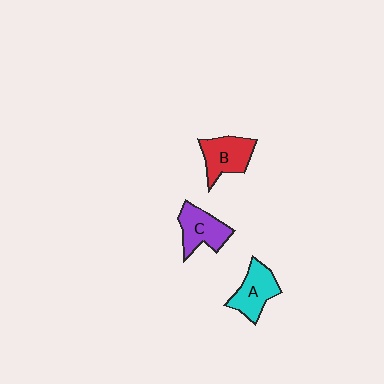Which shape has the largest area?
Shape B (red).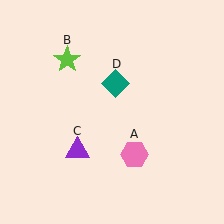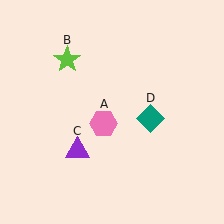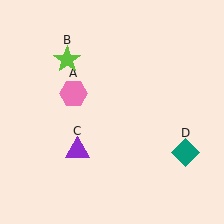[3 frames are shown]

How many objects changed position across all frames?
2 objects changed position: pink hexagon (object A), teal diamond (object D).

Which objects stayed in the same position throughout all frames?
Lime star (object B) and purple triangle (object C) remained stationary.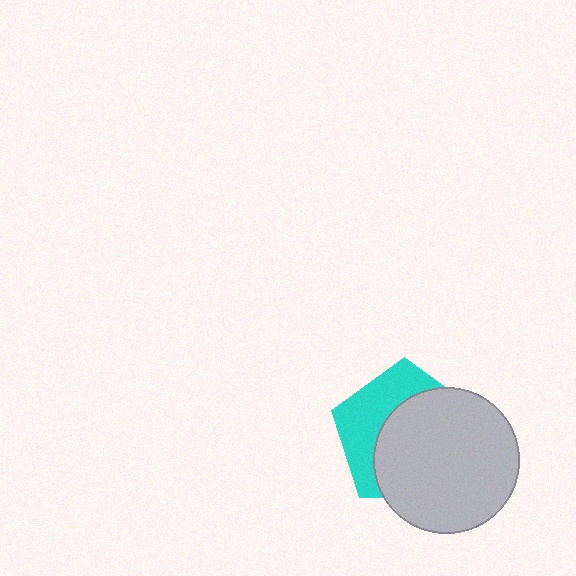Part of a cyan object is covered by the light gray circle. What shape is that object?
It is a pentagon.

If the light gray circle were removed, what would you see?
You would see the complete cyan pentagon.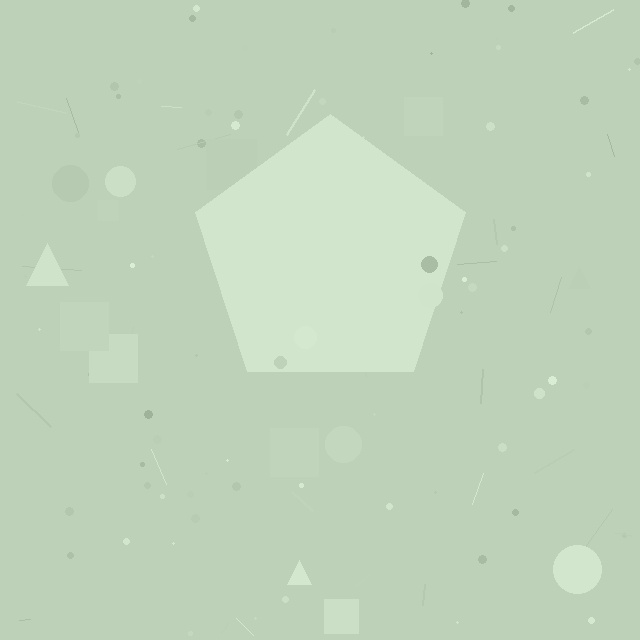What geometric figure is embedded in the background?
A pentagon is embedded in the background.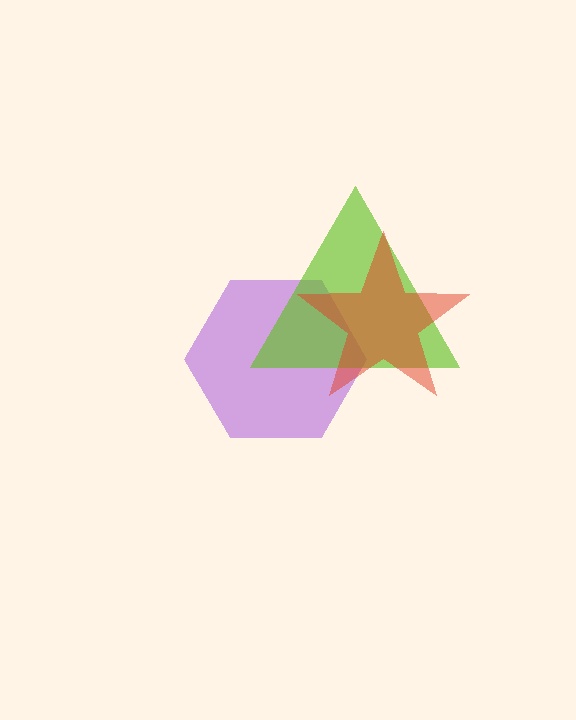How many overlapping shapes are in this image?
There are 3 overlapping shapes in the image.